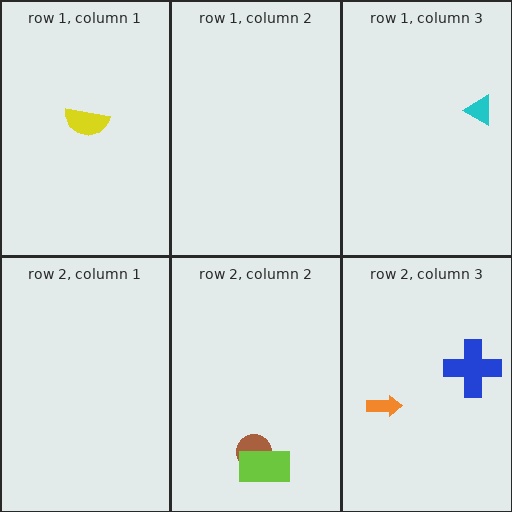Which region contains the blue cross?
The row 2, column 3 region.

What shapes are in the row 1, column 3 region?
The cyan triangle.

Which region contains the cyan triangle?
The row 1, column 3 region.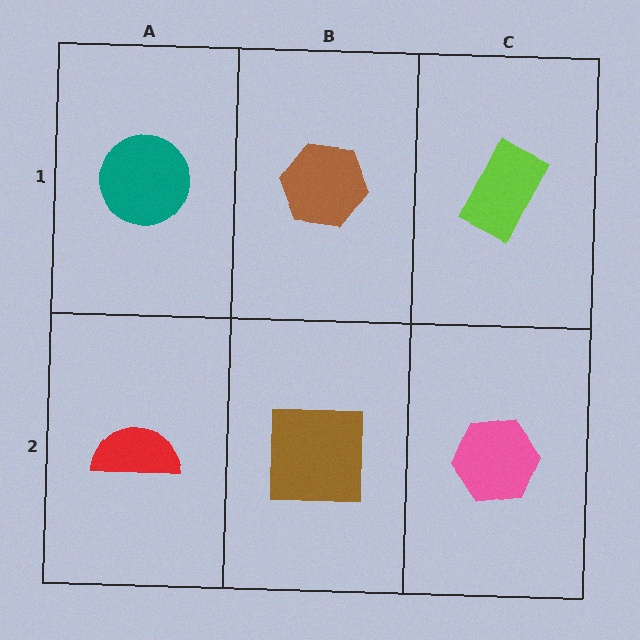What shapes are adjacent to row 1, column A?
A red semicircle (row 2, column A), a brown hexagon (row 1, column B).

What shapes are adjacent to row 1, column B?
A brown square (row 2, column B), a teal circle (row 1, column A), a lime rectangle (row 1, column C).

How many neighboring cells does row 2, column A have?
2.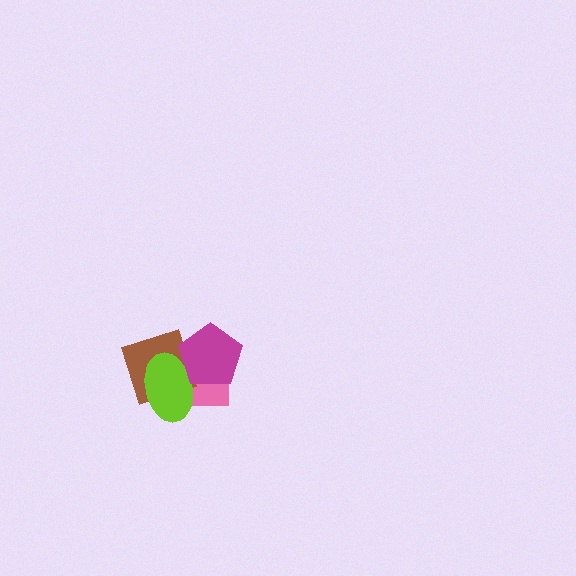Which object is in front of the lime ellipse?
The magenta pentagon is in front of the lime ellipse.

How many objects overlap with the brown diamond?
3 objects overlap with the brown diamond.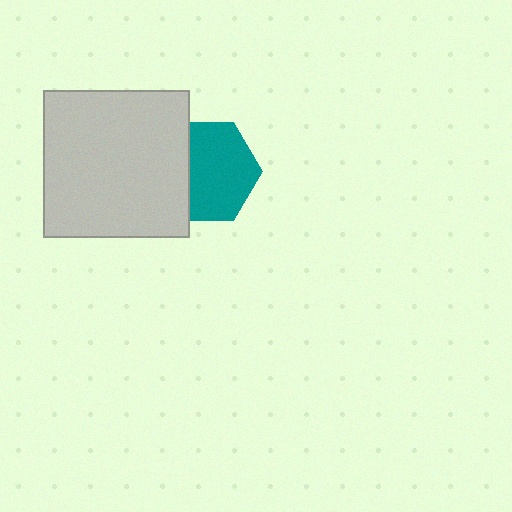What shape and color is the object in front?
The object in front is a light gray square.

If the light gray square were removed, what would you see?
You would see the complete teal hexagon.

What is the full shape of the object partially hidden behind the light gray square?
The partially hidden object is a teal hexagon.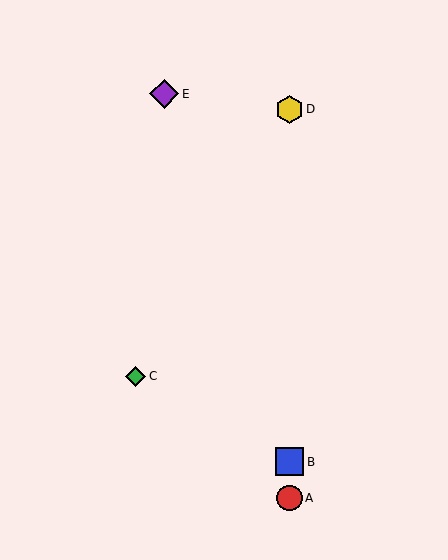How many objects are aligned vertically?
3 objects (A, B, D) are aligned vertically.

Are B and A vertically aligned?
Yes, both are at x≈290.